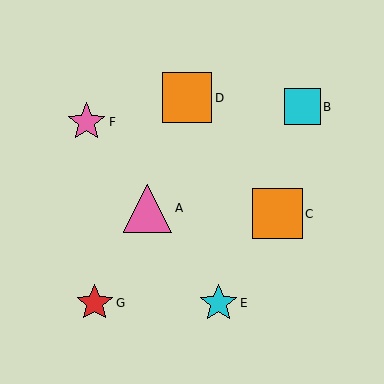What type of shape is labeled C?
Shape C is an orange square.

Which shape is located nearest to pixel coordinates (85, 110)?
The pink star (labeled F) at (87, 122) is nearest to that location.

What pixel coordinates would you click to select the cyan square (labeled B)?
Click at (302, 107) to select the cyan square B.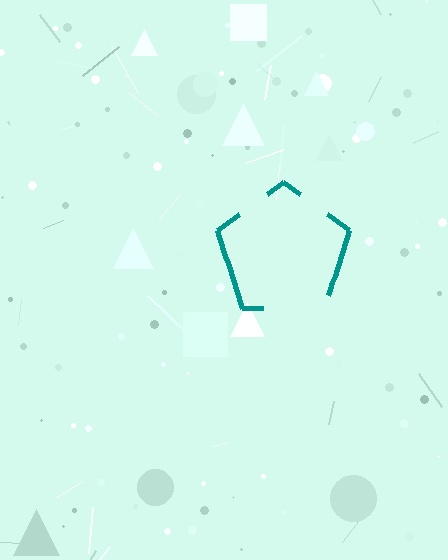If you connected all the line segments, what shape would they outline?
They would outline a pentagon.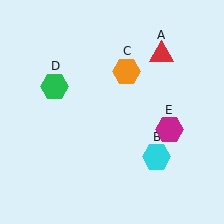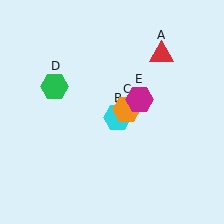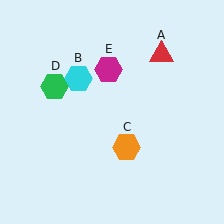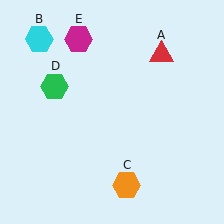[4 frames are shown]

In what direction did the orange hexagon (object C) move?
The orange hexagon (object C) moved down.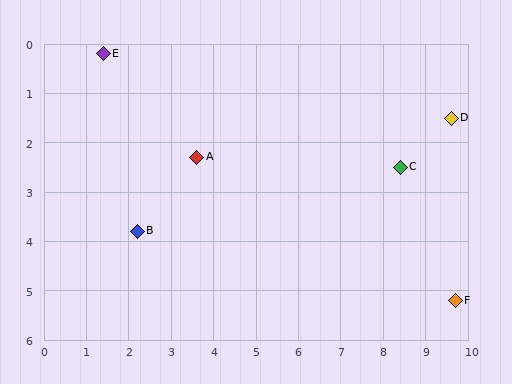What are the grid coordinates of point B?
Point B is at approximately (2.2, 3.8).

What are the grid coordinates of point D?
Point D is at approximately (9.6, 1.5).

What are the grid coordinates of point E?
Point E is at approximately (1.4, 0.2).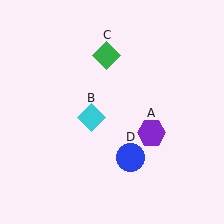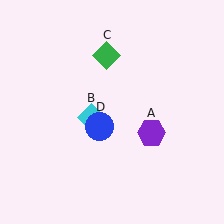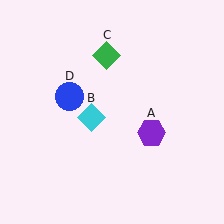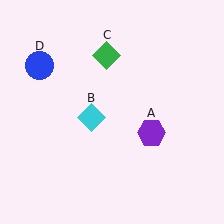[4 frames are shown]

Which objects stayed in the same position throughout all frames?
Purple hexagon (object A) and cyan diamond (object B) and green diamond (object C) remained stationary.